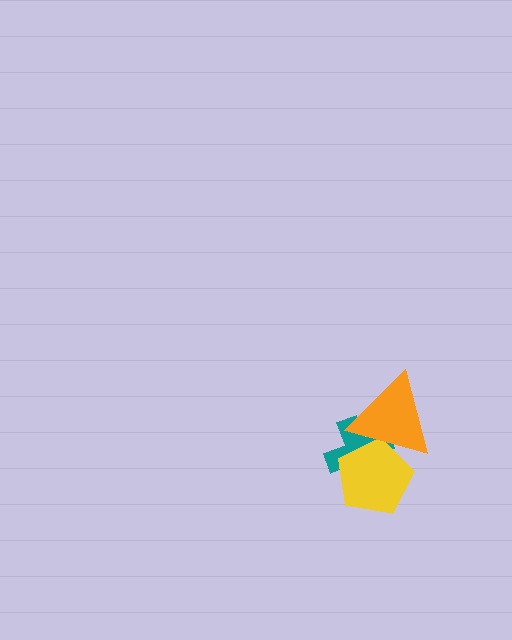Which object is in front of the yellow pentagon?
The orange triangle is in front of the yellow pentagon.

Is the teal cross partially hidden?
Yes, it is partially covered by another shape.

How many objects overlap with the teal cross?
2 objects overlap with the teal cross.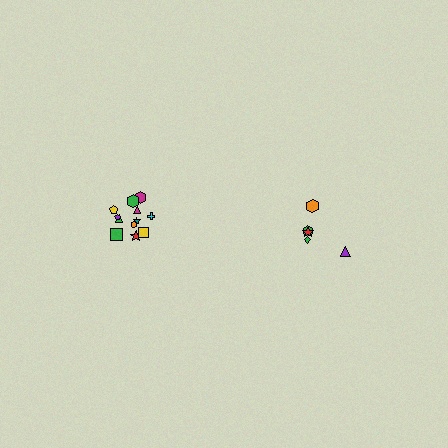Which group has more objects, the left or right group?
The left group.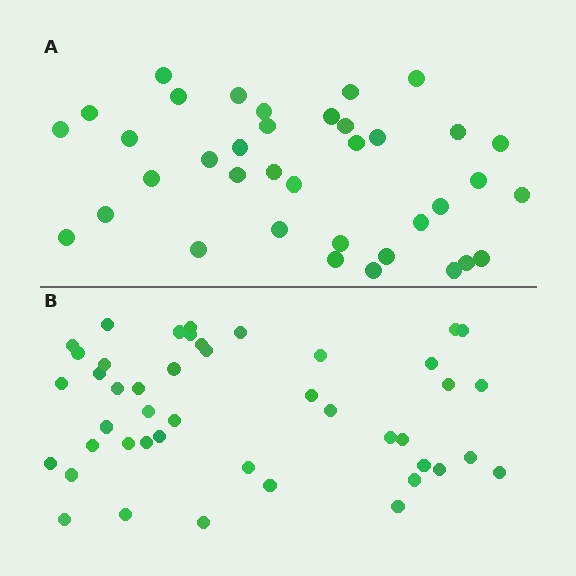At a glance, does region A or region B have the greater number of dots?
Region B (the bottom region) has more dots.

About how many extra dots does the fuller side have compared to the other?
Region B has roughly 8 or so more dots than region A.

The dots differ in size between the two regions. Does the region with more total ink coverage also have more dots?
No. Region A has more total ink coverage because its dots are larger, but region B actually contains more individual dots. Total area can be misleading — the number of items is what matters here.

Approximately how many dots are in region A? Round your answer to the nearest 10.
About 40 dots. (The exact count is 37, which rounds to 40.)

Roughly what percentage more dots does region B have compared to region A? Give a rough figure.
About 20% more.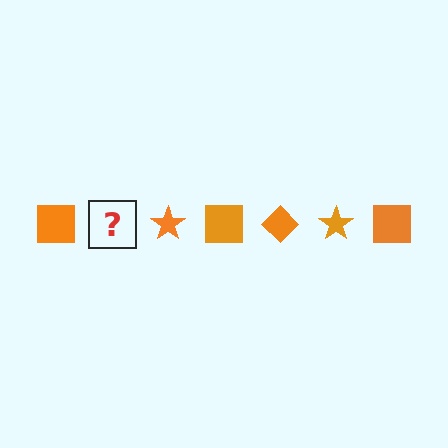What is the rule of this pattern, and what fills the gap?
The rule is that the pattern cycles through square, diamond, star shapes in orange. The gap should be filled with an orange diamond.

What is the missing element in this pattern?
The missing element is an orange diamond.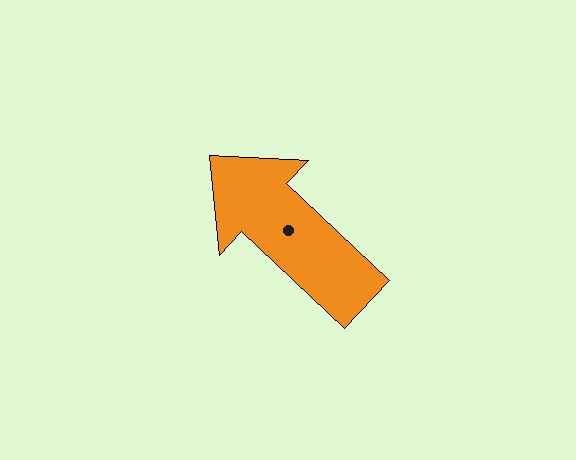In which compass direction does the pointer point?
Northwest.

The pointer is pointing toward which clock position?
Roughly 10 o'clock.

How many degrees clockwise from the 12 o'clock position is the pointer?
Approximately 313 degrees.